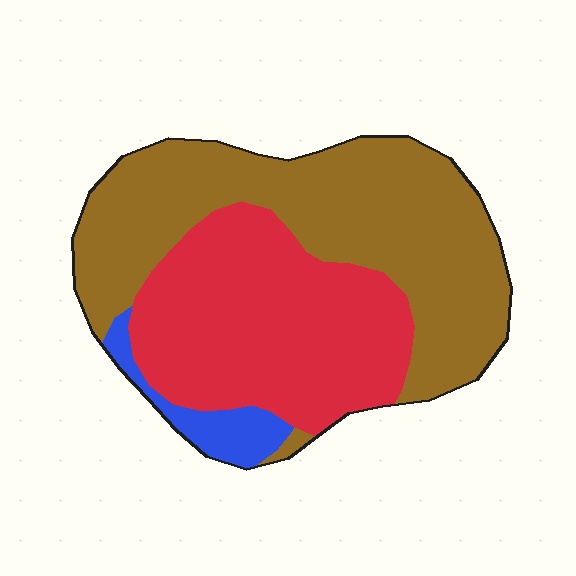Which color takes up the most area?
Brown, at roughly 50%.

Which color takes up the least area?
Blue, at roughly 5%.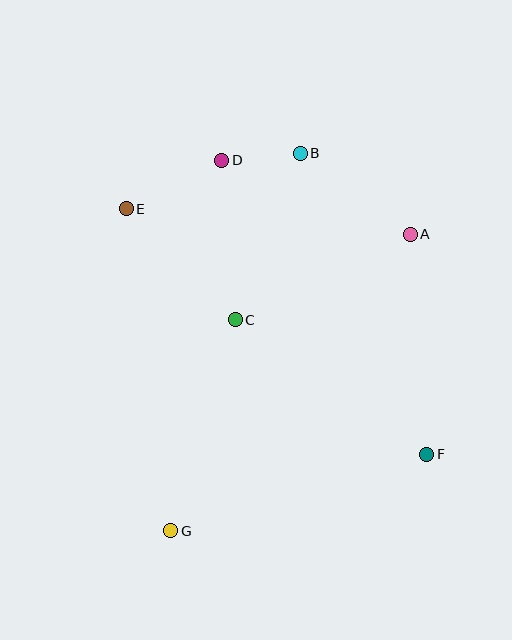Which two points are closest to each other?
Points B and D are closest to each other.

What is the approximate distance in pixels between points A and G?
The distance between A and G is approximately 381 pixels.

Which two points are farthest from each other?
Points B and G are farthest from each other.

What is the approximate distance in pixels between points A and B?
The distance between A and B is approximately 136 pixels.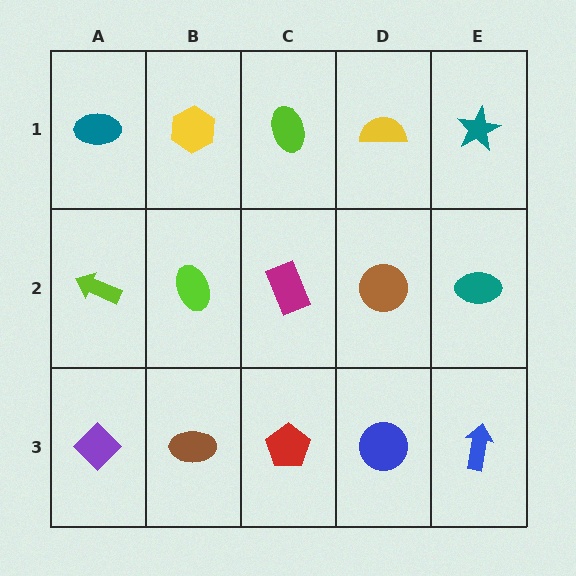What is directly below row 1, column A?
A lime arrow.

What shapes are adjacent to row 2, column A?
A teal ellipse (row 1, column A), a purple diamond (row 3, column A), a lime ellipse (row 2, column B).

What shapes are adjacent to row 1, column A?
A lime arrow (row 2, column A), a yellow hexagon (row 1, column B).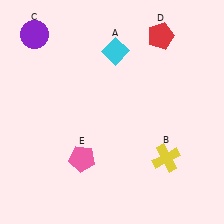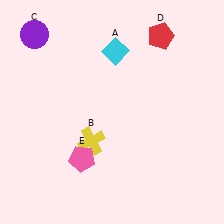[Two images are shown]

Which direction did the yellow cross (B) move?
The yellow cross (B) moved left.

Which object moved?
The yellow cross (B) moved left.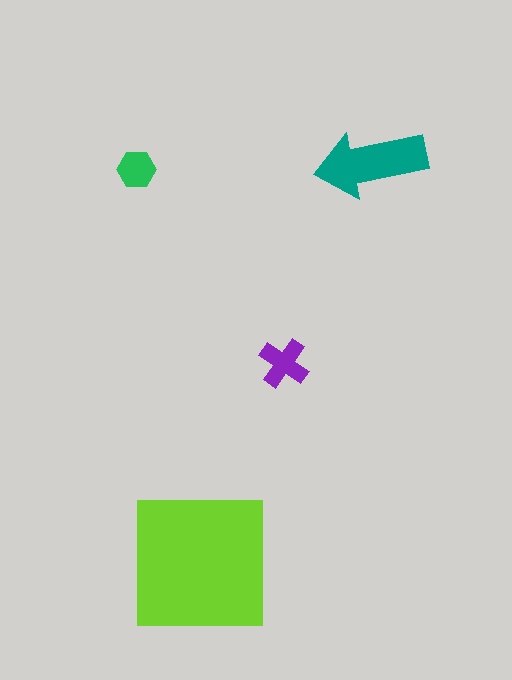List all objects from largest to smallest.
The lime square, the teal arrow, the purple cross, the green hexagon.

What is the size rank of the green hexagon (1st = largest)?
4th.